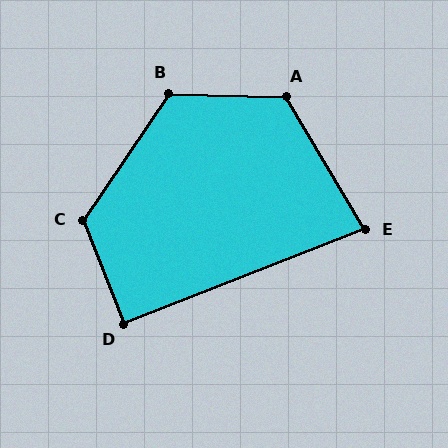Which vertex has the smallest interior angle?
E, at approximately 81 degrees.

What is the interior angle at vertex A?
Approximately 123 degrees (obtuse).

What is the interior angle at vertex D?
Approximately 90 degrees (approximately right).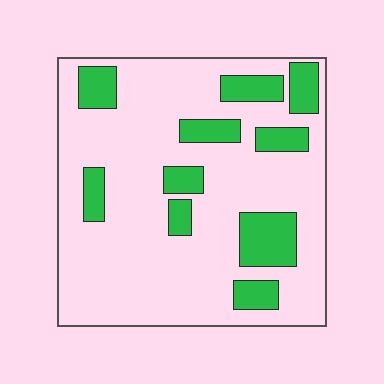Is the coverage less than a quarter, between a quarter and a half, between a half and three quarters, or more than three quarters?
Less than a quarter.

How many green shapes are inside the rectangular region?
10.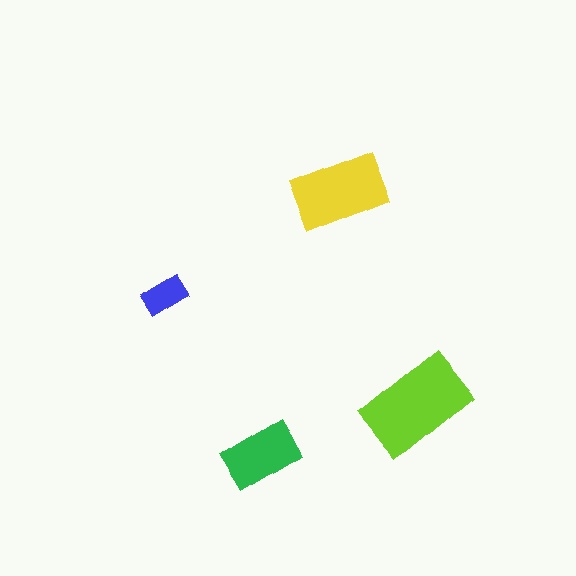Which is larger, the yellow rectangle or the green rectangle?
The yellow one.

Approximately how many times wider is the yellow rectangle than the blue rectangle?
About 2 times wider.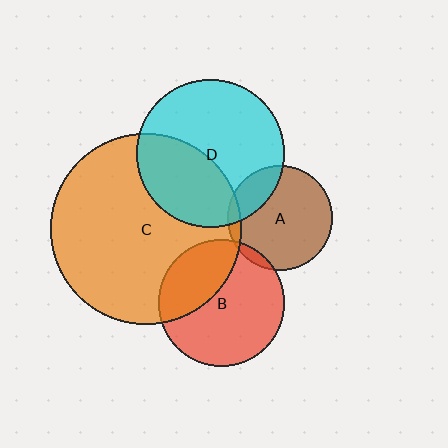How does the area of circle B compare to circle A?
Approximately 1.5 times.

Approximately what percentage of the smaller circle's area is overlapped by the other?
Approximately 35%.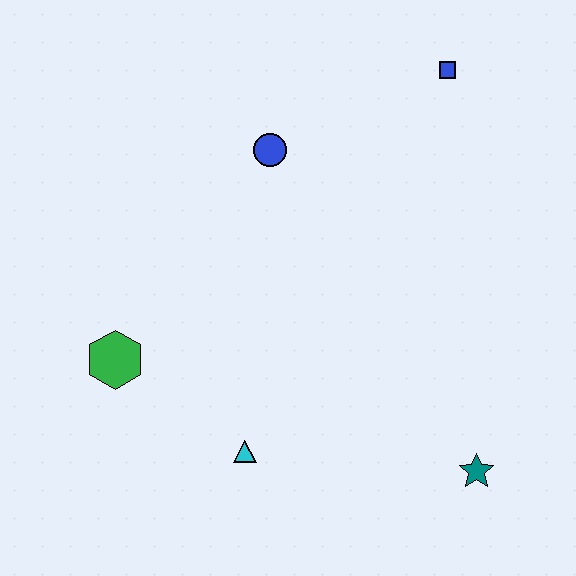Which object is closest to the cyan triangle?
The green hexagon is closest to the cyan triangle.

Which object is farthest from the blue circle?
The teal star is farthest from the blue circle.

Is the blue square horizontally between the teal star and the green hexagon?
Yes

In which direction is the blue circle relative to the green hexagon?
The blue circle is above the green hexagon.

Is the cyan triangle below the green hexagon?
Yes